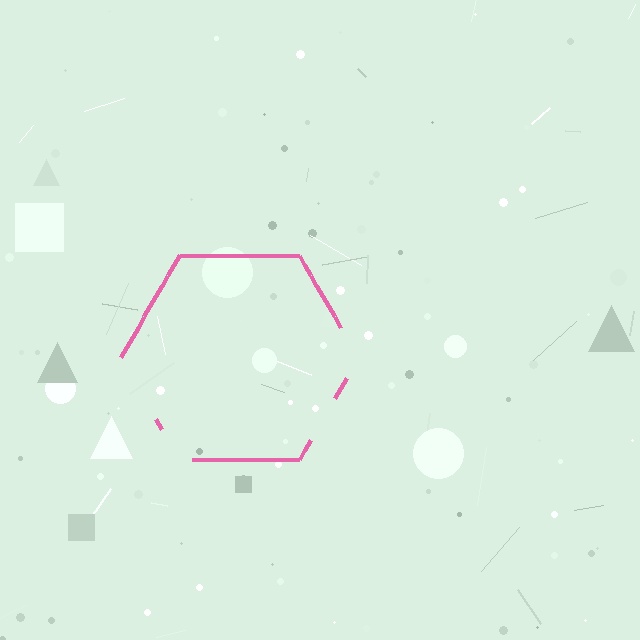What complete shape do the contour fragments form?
The contour fragments form a hexagon.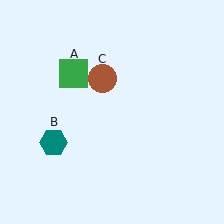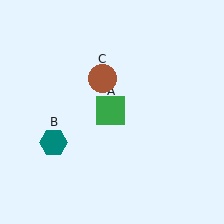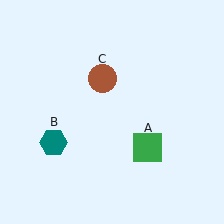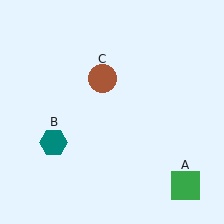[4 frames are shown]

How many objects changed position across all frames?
1 object changed position: green square (object A).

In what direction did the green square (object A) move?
The green square (object A) moved down and to the right.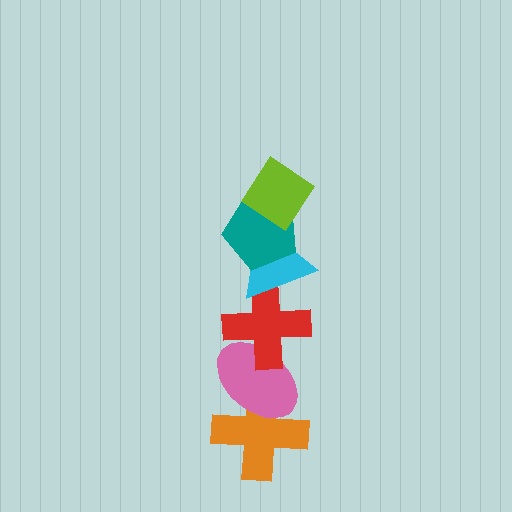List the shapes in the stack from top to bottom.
From top to bottom: the lime diamond, the teal pentagon, the cyan triangle, the red cross, the pink ellipse, the orange cross.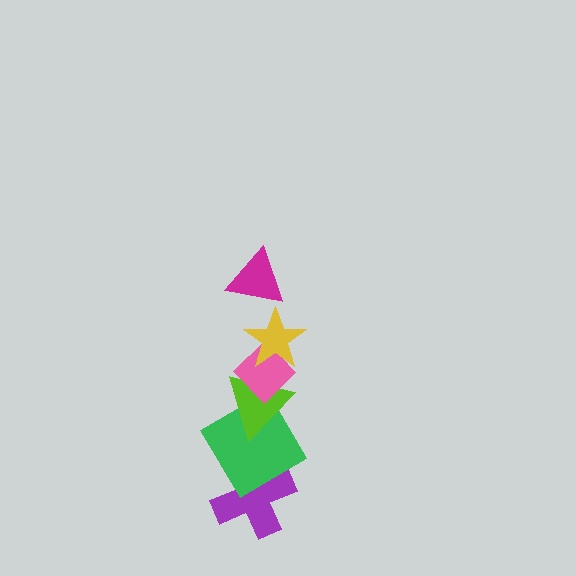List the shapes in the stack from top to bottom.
From top to bottom: the magenta triangle, the yellow star, the pink diamond, the lime triangle, the green diamond, the purple cross.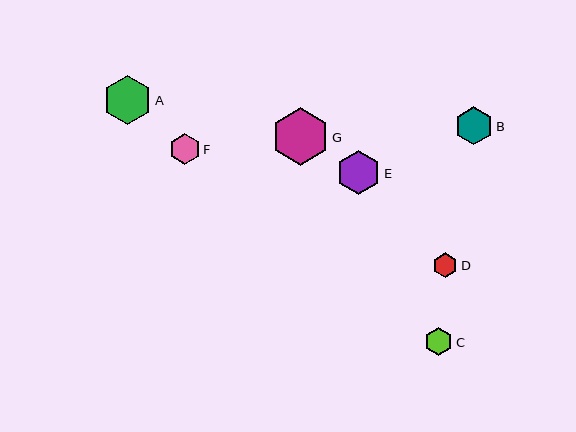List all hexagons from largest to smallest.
From largest to smallest: G, A, E, B, F, C, D.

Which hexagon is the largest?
Hexagon G is the largest with a size of approximately 57 pixels.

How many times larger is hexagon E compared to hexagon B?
Hexagon E is approximately 1.2 times the size of hexagon B.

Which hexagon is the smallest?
Hexagon D is the smallest with a size of approximately 25 pixels.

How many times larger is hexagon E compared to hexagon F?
Hexagon E is approximately 1.5 times the size of hexagon F.